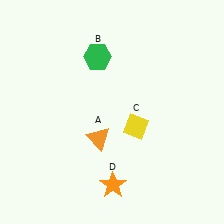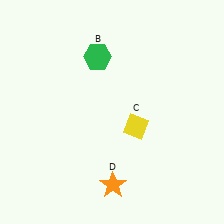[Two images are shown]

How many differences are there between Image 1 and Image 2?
There is 1 difference between the two images.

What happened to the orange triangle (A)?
The orange triangle (A) was removed in Image 2. It was in the bottom-left area of Image 1.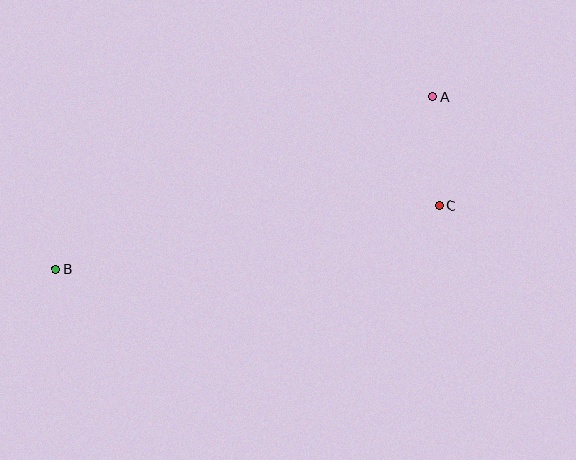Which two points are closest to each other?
Points A and C are closest to each other.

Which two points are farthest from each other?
Points A and B are farthest from each other.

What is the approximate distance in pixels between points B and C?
The distance between B and C is approximately 388 pixels.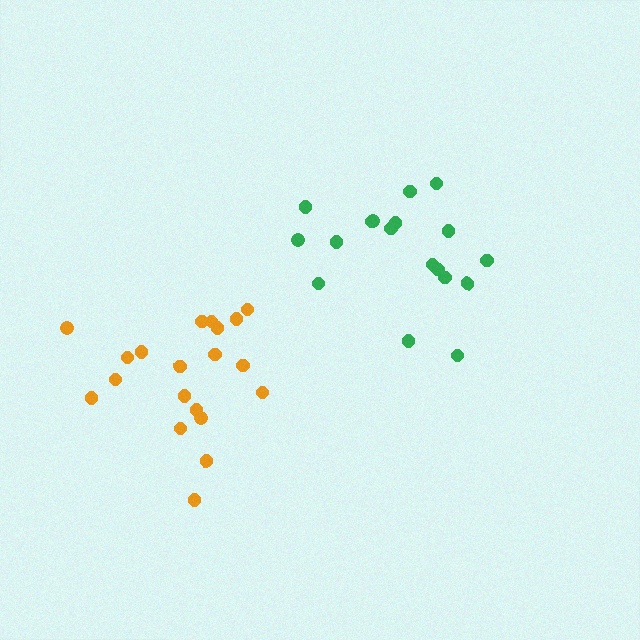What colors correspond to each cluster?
The clusters are colored: green, orange.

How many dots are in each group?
Group 1: 18 dots, Group 2: 20 dots (38 total).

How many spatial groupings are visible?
There are 2 spatial groupings.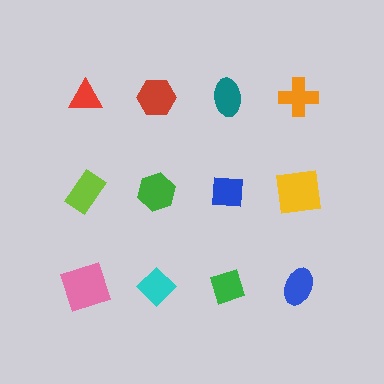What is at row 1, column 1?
A red triangle.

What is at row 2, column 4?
A yellow square.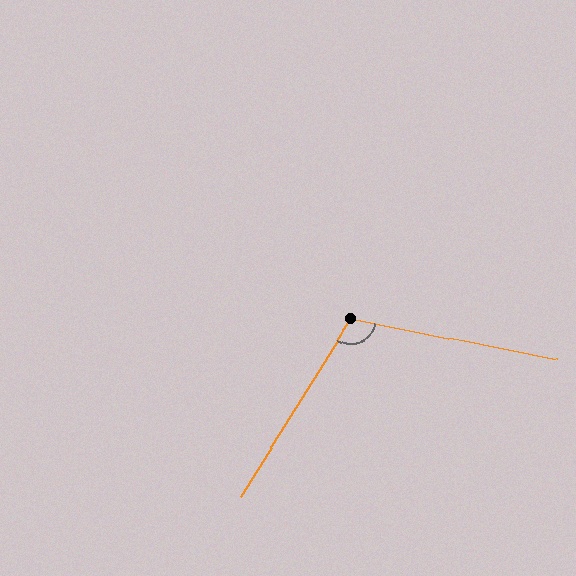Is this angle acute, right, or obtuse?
It is obtuse.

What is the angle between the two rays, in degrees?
Approximately 110 degrees.